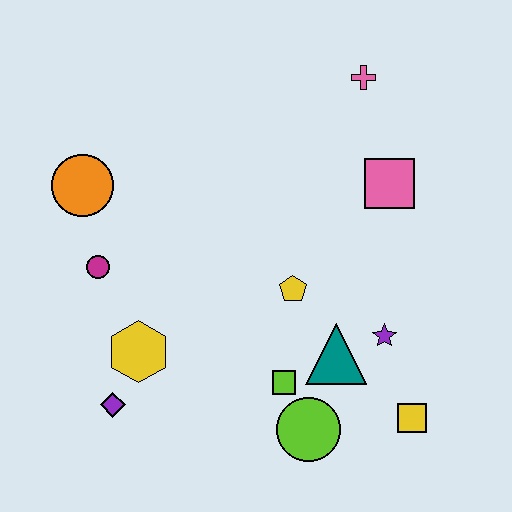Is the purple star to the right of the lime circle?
Yes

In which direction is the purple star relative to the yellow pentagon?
The purple star is to the right of the yellow pentagon.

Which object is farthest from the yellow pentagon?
The orange circle is farthest from the yellow pentagon.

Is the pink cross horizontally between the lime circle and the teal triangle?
No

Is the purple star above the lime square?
Yes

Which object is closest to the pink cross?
The pink square is closest to the pink cross.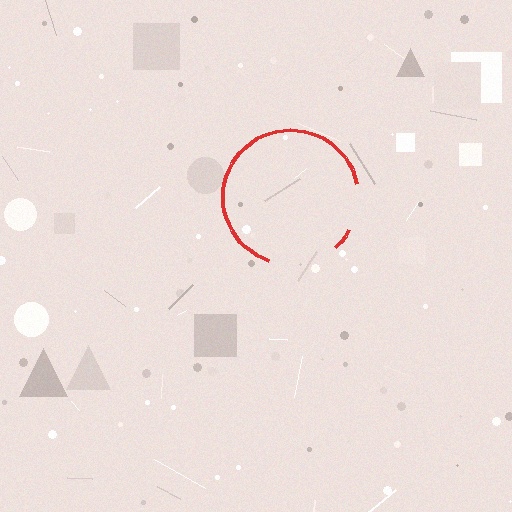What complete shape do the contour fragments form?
The contour fragments form a circle.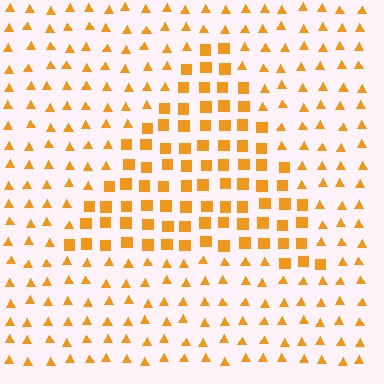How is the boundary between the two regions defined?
The boundary is defined by a change in element shape: squares inside vs. triangles outside. All elements share the same color and spacing.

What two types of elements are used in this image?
The image uses squares inside the triangle region and triangles outside it.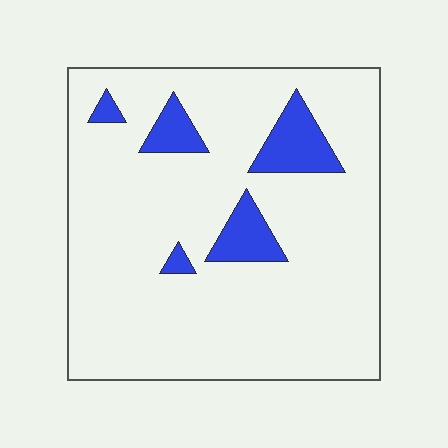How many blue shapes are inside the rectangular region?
5.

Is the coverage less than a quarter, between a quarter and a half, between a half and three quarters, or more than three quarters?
Less than a quarter.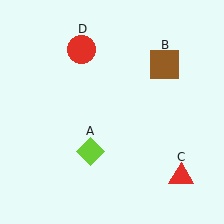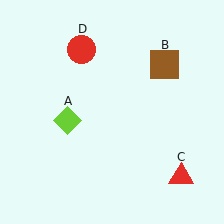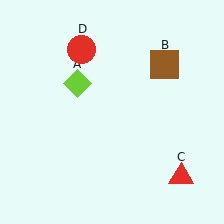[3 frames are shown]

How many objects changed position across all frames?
1 object changed position: lime diamond (object A).